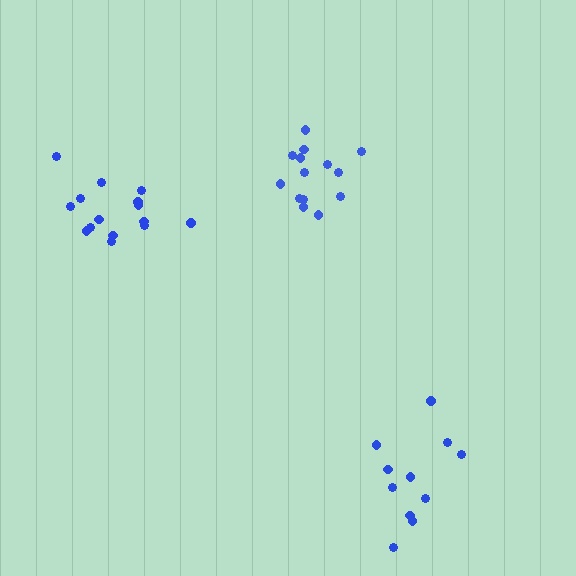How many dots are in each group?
Group 1: 15 dots, Group 2: 14 dots, Group 3: 11 dots (40 total).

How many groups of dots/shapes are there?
There are 3 groups.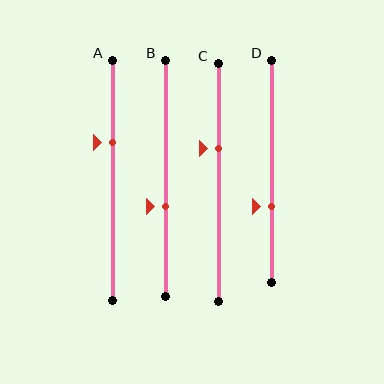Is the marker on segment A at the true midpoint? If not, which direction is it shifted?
No, the marker on segment A is shifted upward by about 16% of the segment length.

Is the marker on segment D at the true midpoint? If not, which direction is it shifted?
No, the marker on segment D is shifted downward by about 16% of the segment length.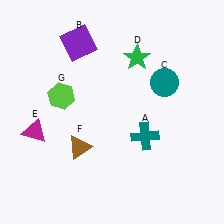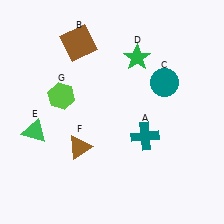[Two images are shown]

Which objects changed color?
B changed from purple to brown. E changed from magenta to green.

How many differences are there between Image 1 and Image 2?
There are 2 differences between the two images.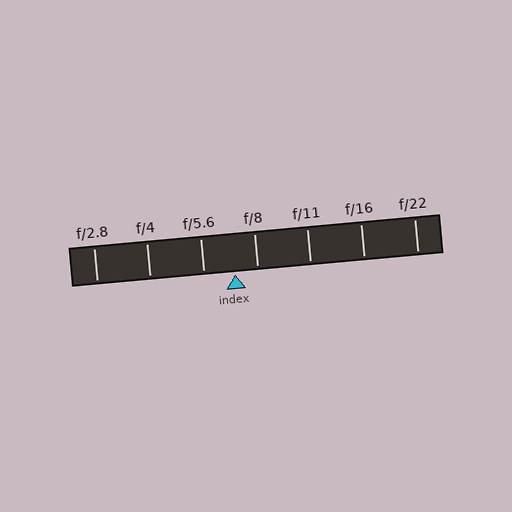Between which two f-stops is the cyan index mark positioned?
The index mark is between f/5.6 and f/8.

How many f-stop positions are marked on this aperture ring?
There are 7 f-stop positions marked.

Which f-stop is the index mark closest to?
The index mark is closest to f/8.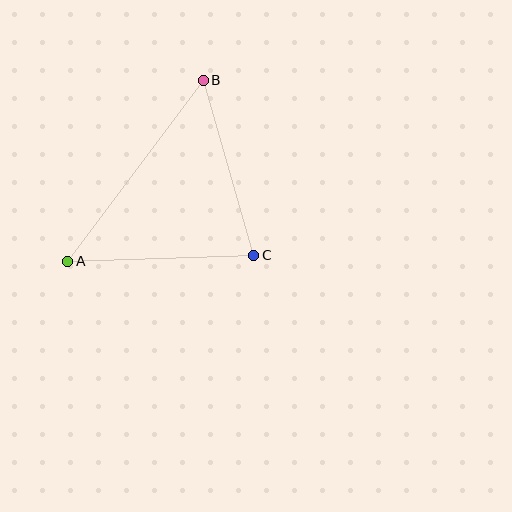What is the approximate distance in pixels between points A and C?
The distance between A and C is approximately 186 pixels.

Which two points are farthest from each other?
Points A and B are farthest from each other.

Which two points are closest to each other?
Points B and C are closest to each other.